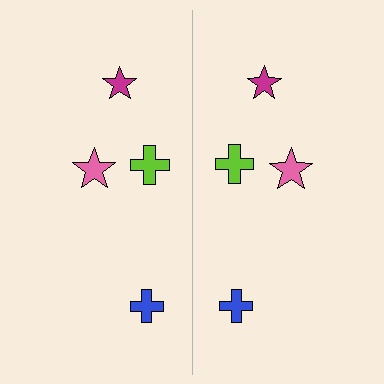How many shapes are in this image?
There are 8 shapes in this image.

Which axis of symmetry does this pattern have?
The pattern has a vertical axis of symmetry running through the center of the image.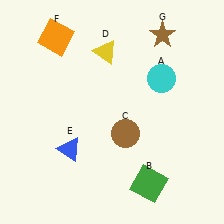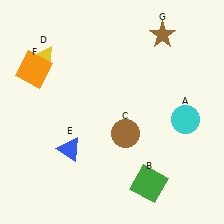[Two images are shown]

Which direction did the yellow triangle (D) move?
The yellow triangle (D) moved left.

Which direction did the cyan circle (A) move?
The cyan circle (A) moved down.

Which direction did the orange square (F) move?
The orange square (F) moved down.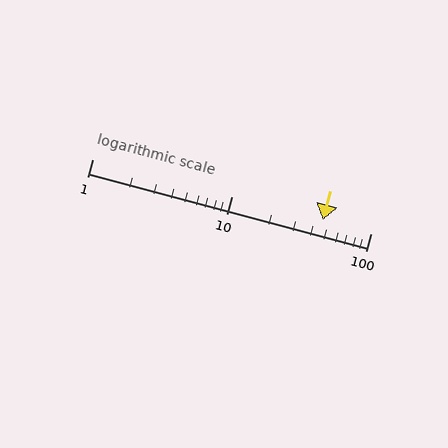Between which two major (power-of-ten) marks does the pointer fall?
The pointer is between 10 and 100.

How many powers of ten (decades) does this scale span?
The scale spans 2 decades, from 1 to 100.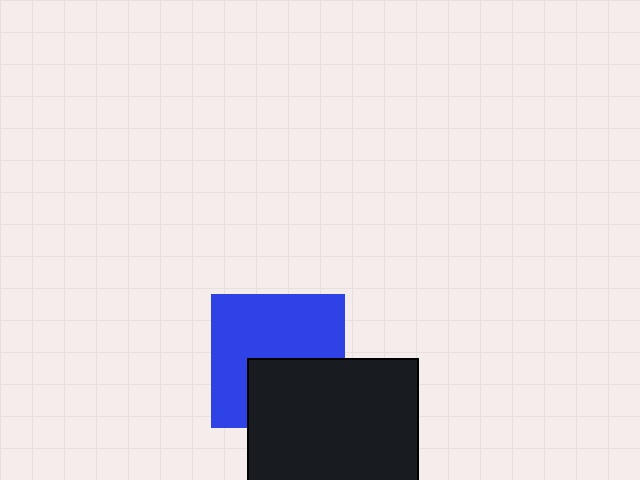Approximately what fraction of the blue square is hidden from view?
Roughly 38% of the blue square is hidden behind the black square.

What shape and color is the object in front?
The object in front is a black square.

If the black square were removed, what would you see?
You would see the complete blue square.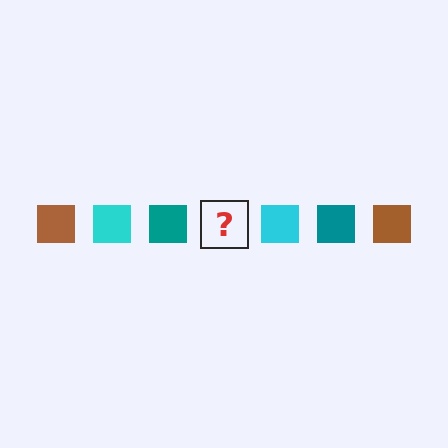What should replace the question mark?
The question mark should be replaced with a brown square.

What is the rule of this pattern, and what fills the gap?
The rule is that the pattern cycles through brown, cyan, teal squares. The gap should be filled with a brown square.